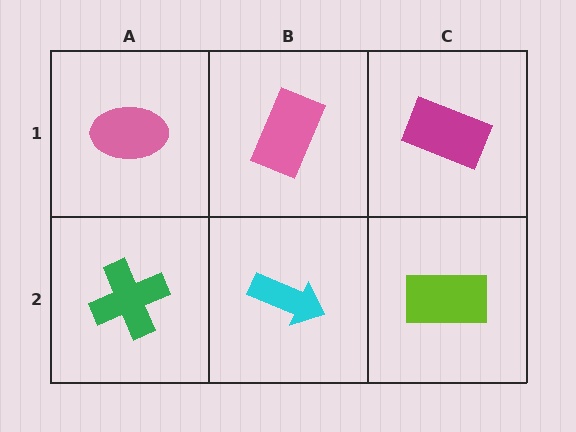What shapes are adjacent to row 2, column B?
A pink rectangle (row 1, column B), a green cross (row 2, column A), a lime rectangle (row 2, column C).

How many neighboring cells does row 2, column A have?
2.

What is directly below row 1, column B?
A cyan arrow.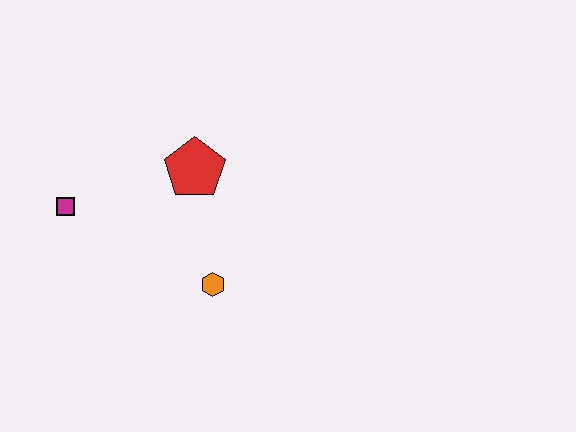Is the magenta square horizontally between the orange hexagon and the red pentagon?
No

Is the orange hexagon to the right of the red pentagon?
Yes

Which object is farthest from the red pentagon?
The magenta square is farthest from the red pentagon.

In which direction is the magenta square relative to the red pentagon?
The magenta square is to the left of the red pentagon.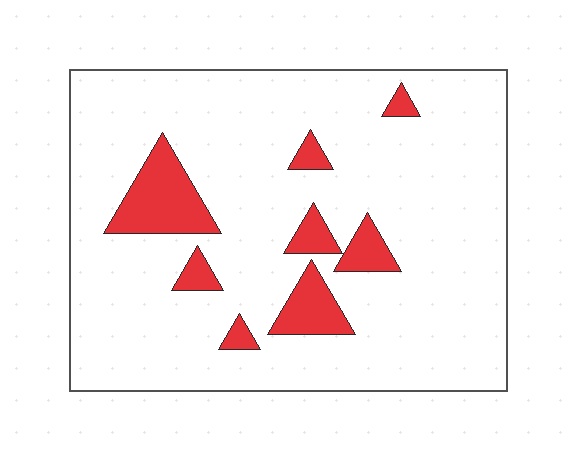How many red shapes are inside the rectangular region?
8.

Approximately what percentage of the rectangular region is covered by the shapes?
Approximately 10%.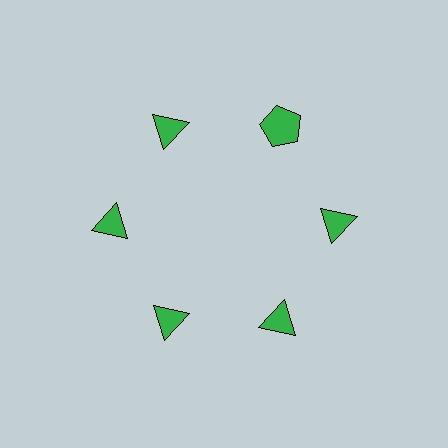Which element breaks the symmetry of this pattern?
The green pentagon at roughly the 1 o'clock position breaks the symmetry. All other shapes are green triangles.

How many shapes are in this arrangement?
There are 6 shapes arranged in a ring pattern.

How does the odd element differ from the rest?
It has a different shape: pentagon instead of triangle.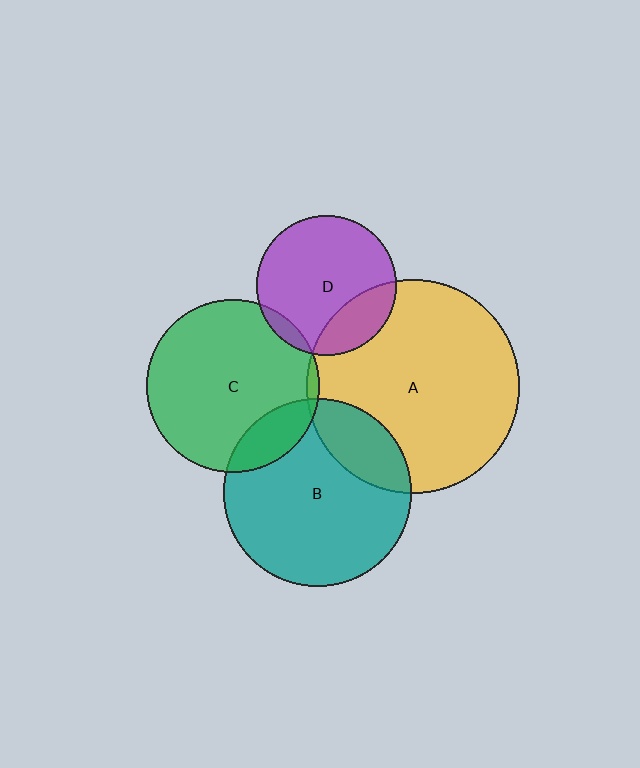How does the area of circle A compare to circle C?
Approximately 1.5 times.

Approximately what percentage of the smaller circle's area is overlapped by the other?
Approximately 20%.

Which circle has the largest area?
Circle A (yellow).